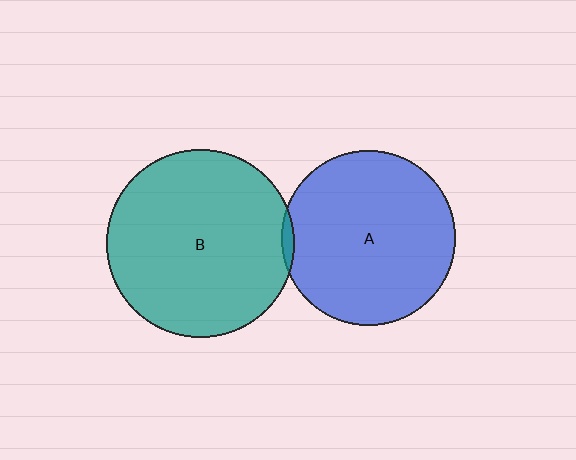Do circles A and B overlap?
Yes.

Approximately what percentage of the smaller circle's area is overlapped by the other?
Approximately 5%.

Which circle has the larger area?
Circle B (teal).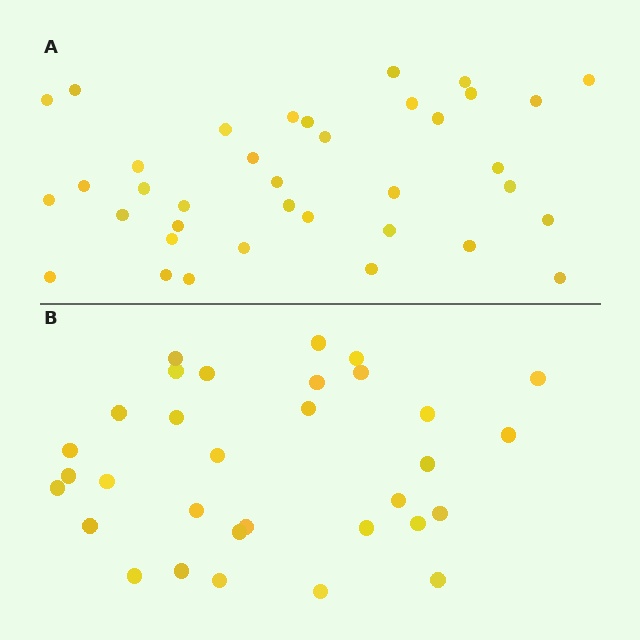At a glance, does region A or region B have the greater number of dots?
Region A (the top region) has more dots.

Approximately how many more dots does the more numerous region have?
Region A has about 5 more dots than region B.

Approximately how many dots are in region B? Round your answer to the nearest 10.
About 30 dots. (The exact count is 32, which rounds to 30.)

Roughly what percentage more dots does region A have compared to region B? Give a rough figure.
About 15% more.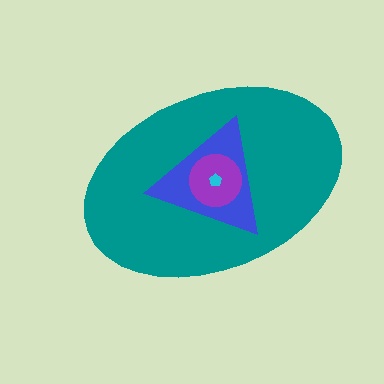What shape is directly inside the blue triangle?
The purple circle.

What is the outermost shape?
The teal ellipse.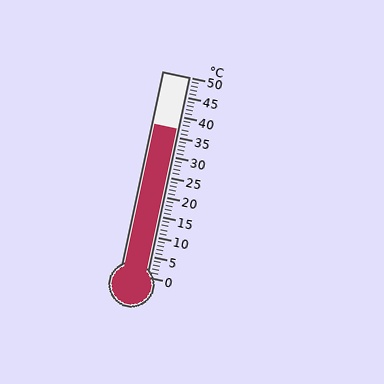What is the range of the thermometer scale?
The thermometer scale ranges from 0°C to 50°C.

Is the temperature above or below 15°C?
The temperature is above 15°C.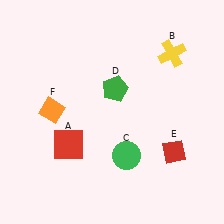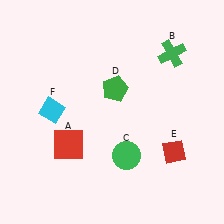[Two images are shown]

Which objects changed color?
B changed from yellow to green. F changed from orange to cyan.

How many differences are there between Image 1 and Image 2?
There are 2 differences between the two images.